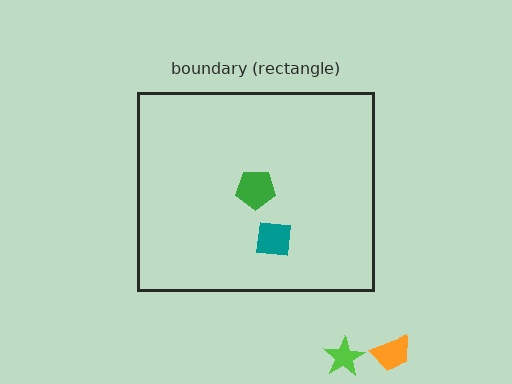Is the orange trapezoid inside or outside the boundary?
Outside.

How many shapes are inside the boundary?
2 inside, 2 outside.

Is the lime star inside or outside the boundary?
Outside.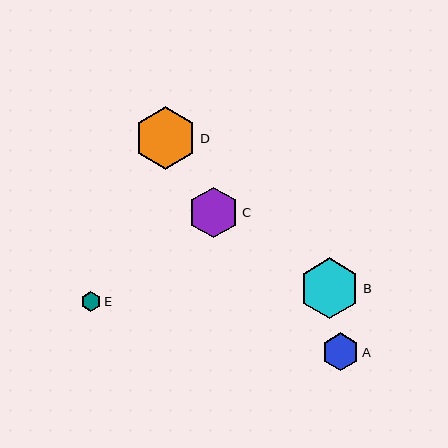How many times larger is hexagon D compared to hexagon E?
Hexagon D is approximately 3.1 times the size of hexagon E.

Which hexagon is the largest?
Hexagon D is the largest with a size of approximately 63 pixels.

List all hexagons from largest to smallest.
From largest to smallest: D, B, C, A, E.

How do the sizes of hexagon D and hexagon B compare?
Hexagon D and hexagon B are approximately the same size.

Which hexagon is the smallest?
Hexagon E is the smallest with a size of approximately 20 pixels.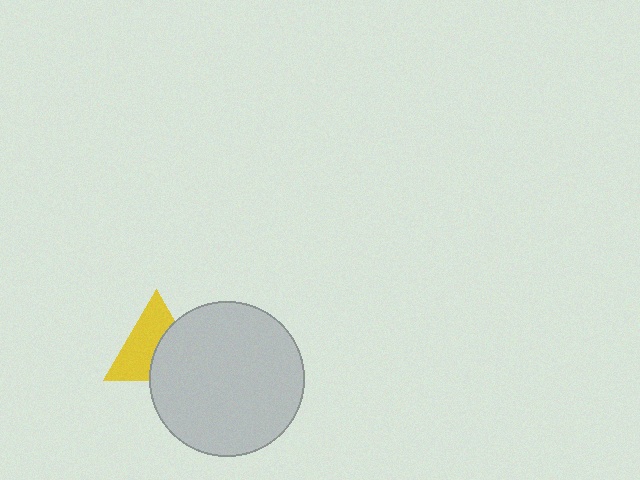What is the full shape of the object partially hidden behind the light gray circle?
The partially hidden object is a yellow triangle.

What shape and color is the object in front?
The object in front is a light gray circle.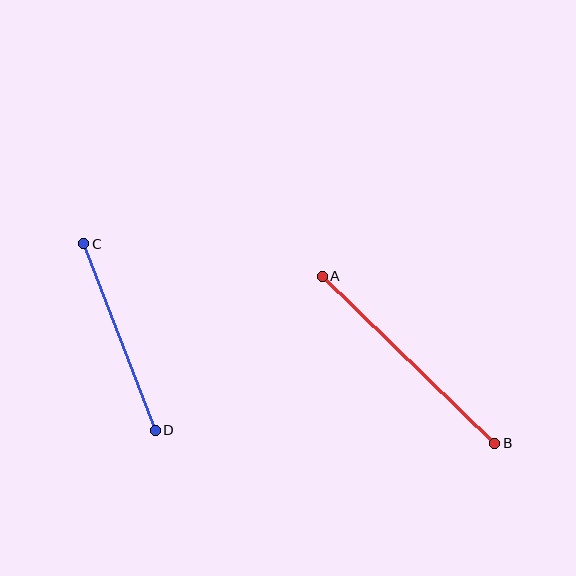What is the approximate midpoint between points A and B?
The midpoint is at approximately (409, 360) pixels.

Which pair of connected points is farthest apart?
Points A and B are farthest apart.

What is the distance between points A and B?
The distance is approximately 240 pixels.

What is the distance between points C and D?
The distance is approximately 200 pixels.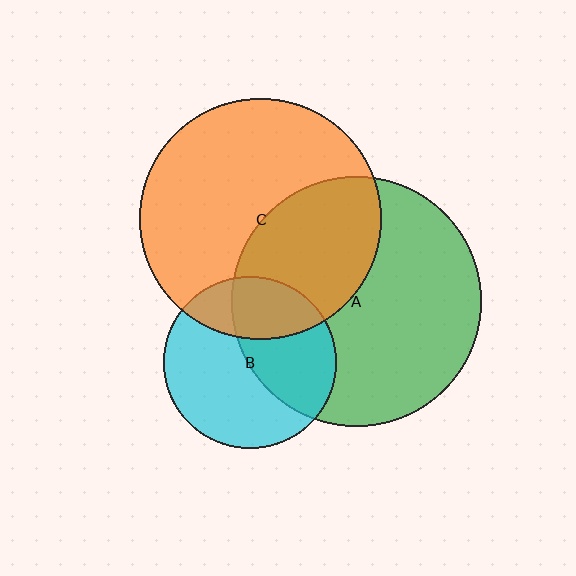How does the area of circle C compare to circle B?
Approximately 2.0 times.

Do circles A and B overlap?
Yes.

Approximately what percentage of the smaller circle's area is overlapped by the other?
Approximately 45%.